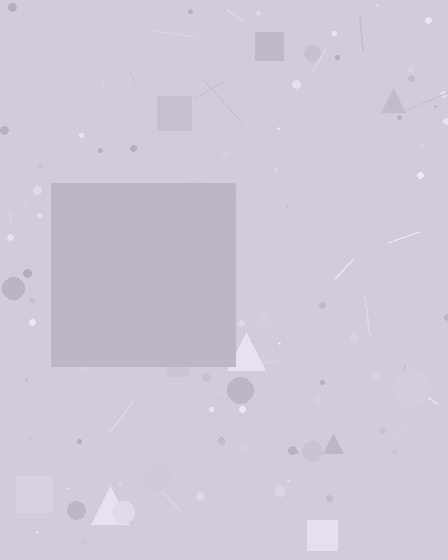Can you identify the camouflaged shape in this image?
The camouflaged shape is a square.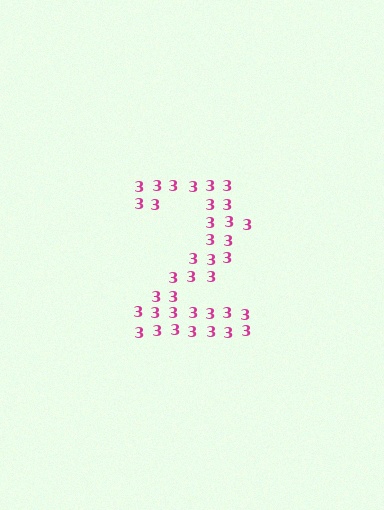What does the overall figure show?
The overall figure shows the digit 2.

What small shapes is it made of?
It is made of small digit 3's.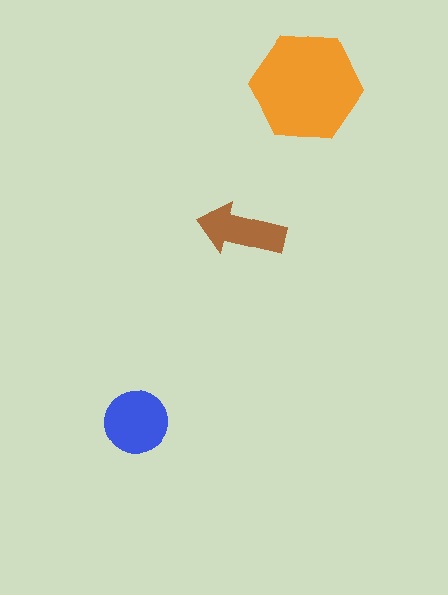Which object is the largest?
The orange hexagon.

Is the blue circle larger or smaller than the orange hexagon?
Smaller.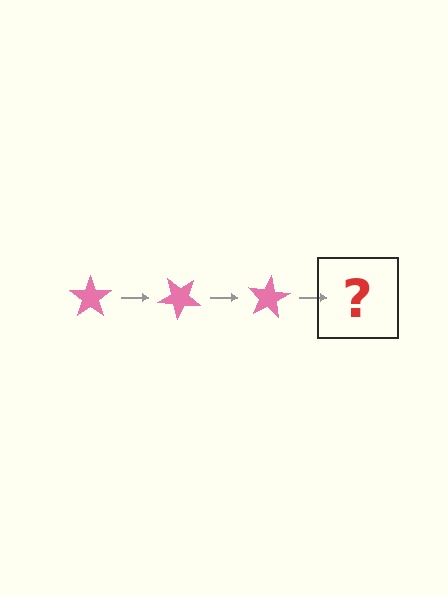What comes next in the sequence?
The next element should be a pink star rotated 120 degrees.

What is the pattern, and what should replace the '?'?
The pattern is that the star rotates 40 degrees each step. The '?' should be a pink star rotated 120 degrees.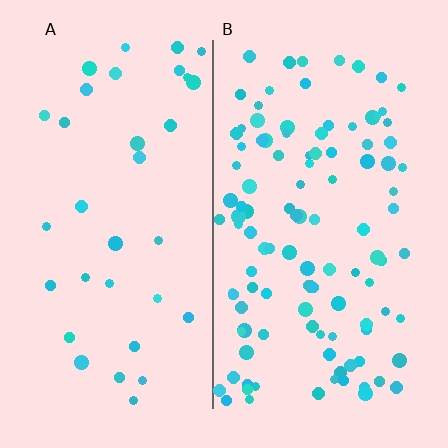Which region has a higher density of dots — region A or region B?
B (the right).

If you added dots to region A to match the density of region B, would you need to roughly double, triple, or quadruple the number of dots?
Approximately triple.